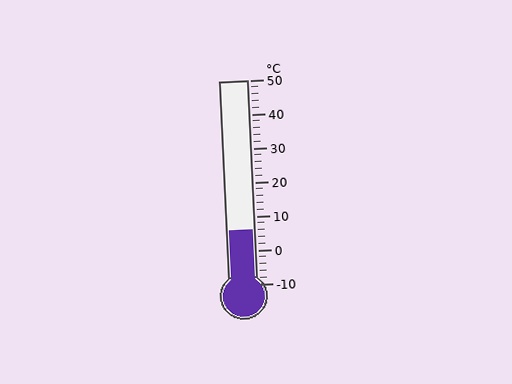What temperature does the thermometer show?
The thermometer shows approximately 6°C.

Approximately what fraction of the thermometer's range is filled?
The thermometer is filled to approximately 25% of its range.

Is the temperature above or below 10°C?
The temperature is below 10°C.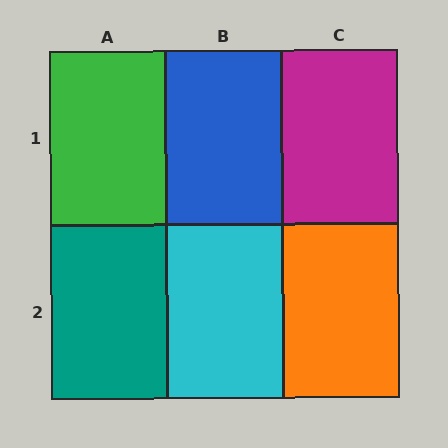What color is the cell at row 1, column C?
Magenta.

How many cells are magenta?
1 cell is magenta.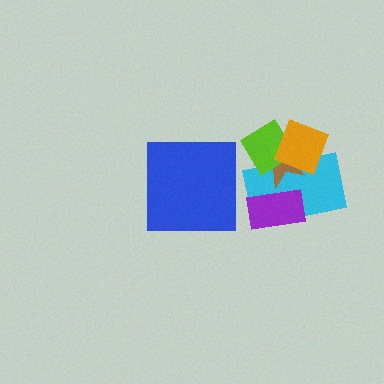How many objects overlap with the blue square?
0 objects overlap with the blue square.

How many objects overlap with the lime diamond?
3 objects overlap with the lime diamond.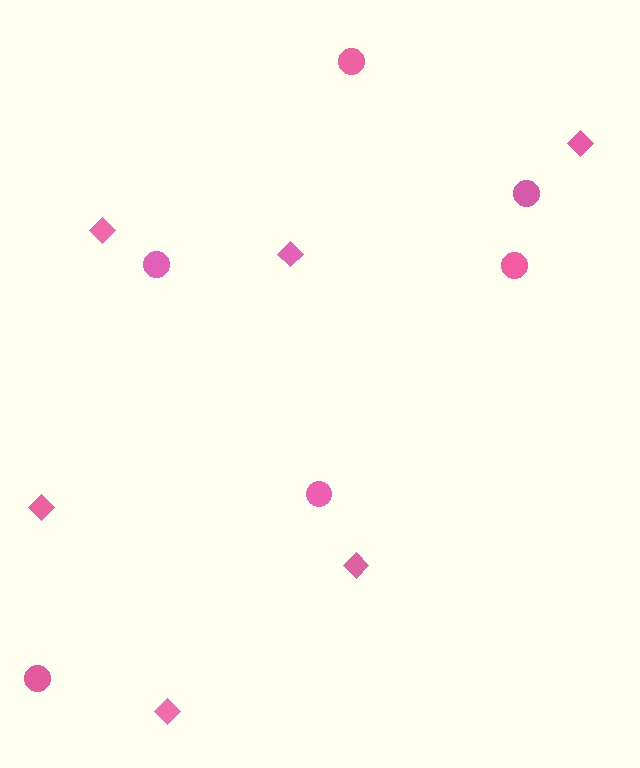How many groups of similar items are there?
There are 2 groups: one group of diamonds (6) and one group of circles (6).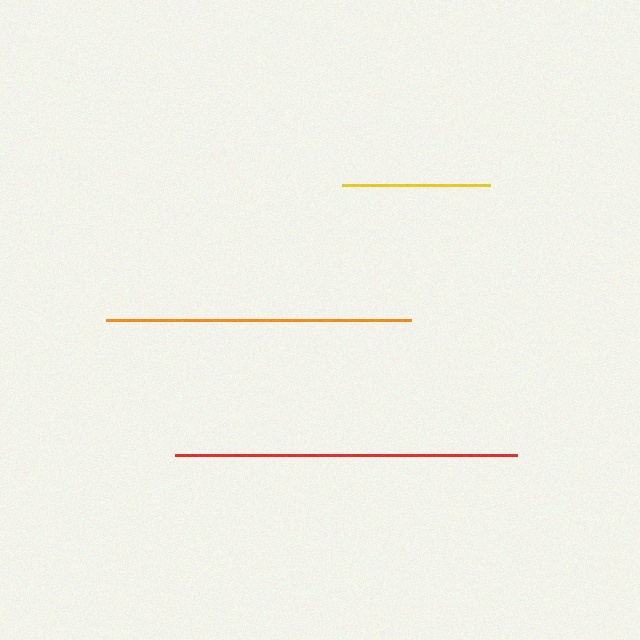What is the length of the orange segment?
The orange segment is approximately 306 pixels long.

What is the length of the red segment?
The red segment is approximately 342 pixels long.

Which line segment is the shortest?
The yellow line is the shortest at approximately 149 pixels.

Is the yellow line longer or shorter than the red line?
The red line is longer than the yellow line.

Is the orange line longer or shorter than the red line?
The red line is longer than the orange line.